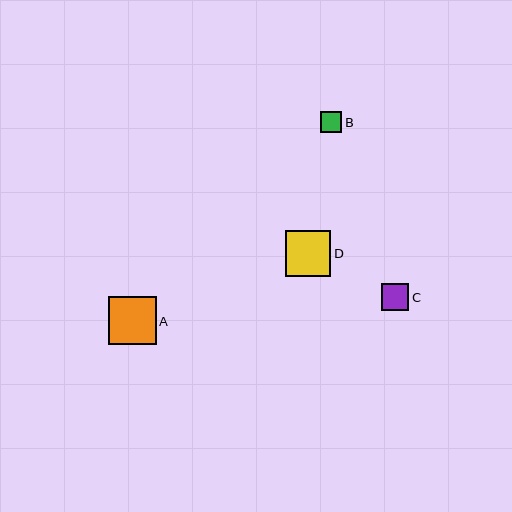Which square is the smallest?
Square B is the smallest with a size of approximately 21 pixels.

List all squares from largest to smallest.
From largest to smallest: A, D, C, B.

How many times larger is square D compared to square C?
Square D is approximately 1.7 times the size of square C.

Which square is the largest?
Square A is the largest with a size of approximately 48 pixels.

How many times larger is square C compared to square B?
Square C is approximately 1.3 times the size of square B.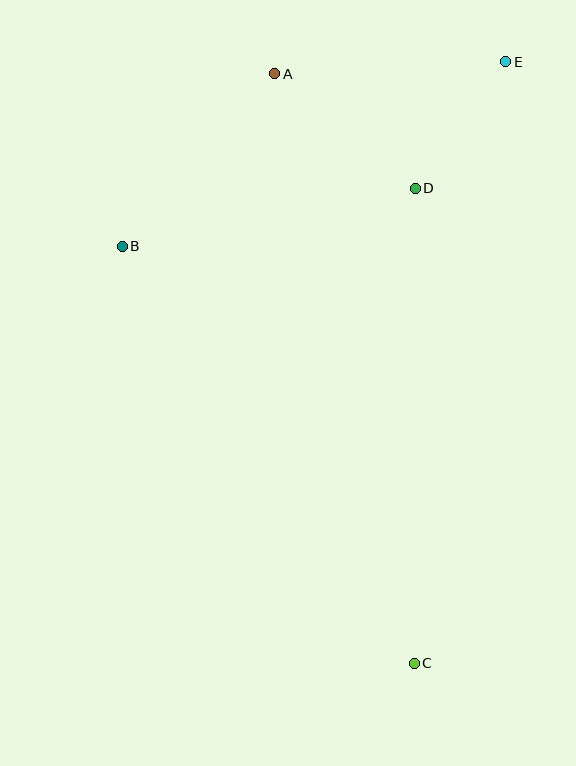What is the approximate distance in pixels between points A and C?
The distance between A and C is approximately 606 pixels.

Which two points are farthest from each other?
Points C and E are farthest from each other.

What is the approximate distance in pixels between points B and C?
The distance between B and C is approximately 509 pixels.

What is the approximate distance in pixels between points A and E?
The distance between A and E is approximately 231 pixels.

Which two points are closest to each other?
Points D and E are closest to each other.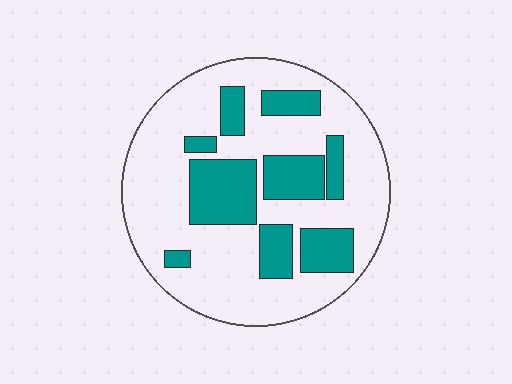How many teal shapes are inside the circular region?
9.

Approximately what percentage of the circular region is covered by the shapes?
Approximately 30%.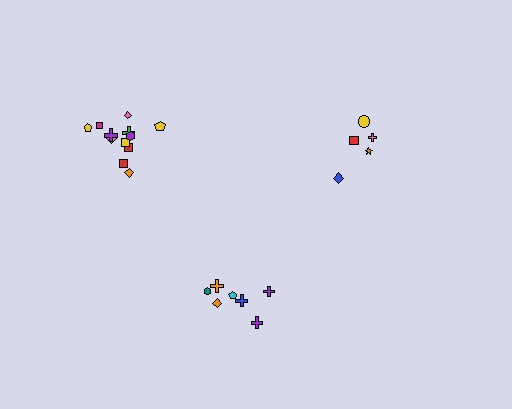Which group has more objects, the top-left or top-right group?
The top-left group.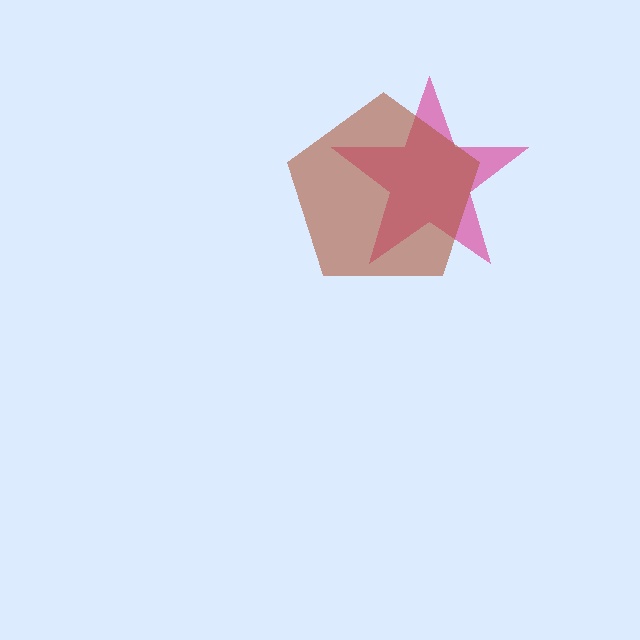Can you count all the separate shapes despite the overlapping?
Yes, there are 2 separate shapes.